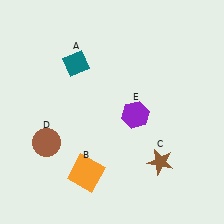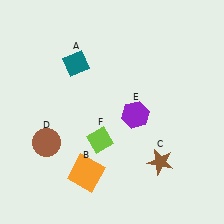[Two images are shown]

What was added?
A lime diamond (F) was added in Image 2.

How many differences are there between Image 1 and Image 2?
There is 1 difference between the two images.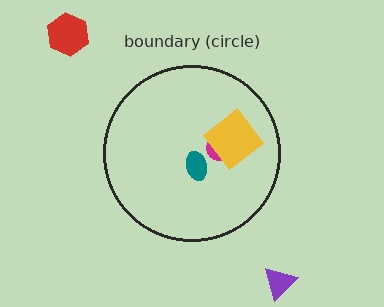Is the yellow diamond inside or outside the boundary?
Inside.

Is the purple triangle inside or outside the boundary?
Outside.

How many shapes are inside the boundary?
3 inside, 2 outside.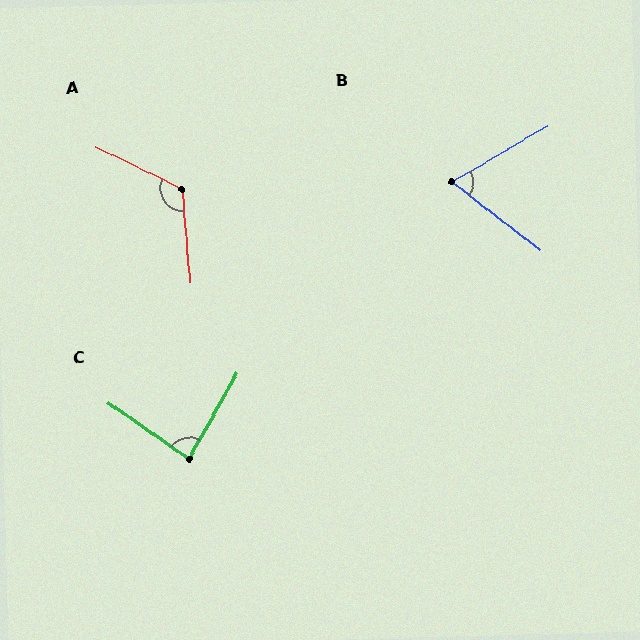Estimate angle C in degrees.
Approximately 85 degrees.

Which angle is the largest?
A, at approximately 120 degrees.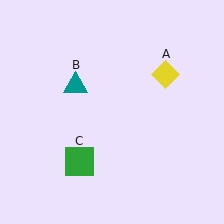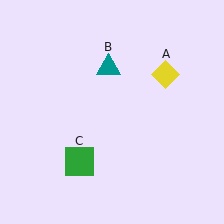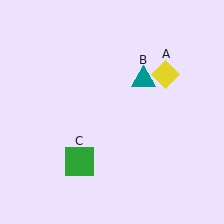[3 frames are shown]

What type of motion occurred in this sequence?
The teal triangle (object B) rotated clockwise around the center of the scene.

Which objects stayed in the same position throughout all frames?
Yellow diamond (object A) and green square (object C) remained stationary.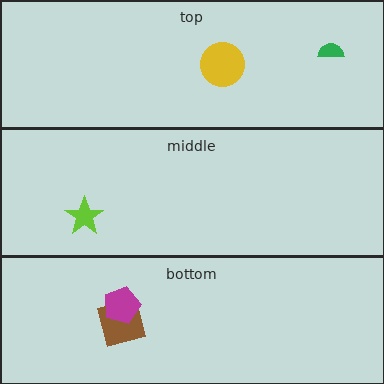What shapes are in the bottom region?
The brown square, the magenta pentagon.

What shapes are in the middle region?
The lime star.